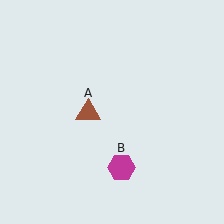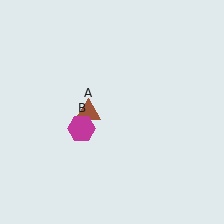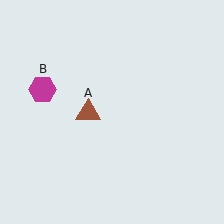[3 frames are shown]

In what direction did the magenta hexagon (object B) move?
The magenta hexagon (object B) moved up and to the left.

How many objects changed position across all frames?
1 object changed position: magenta hexagon (object B).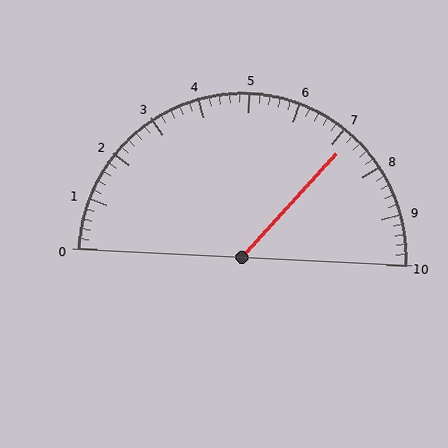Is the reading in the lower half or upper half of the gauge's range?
The reading is in the upper half of the range (0 to 10).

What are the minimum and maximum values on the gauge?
The gauge ranges from 0 to 10.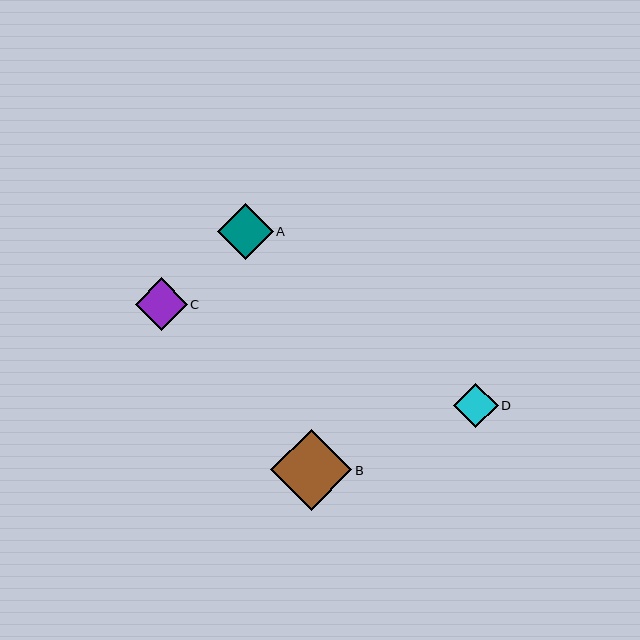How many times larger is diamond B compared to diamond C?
Diamond B is approximately 1.5 times the size of diamond C.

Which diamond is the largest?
Diamond B is the largest with a size of approximately 81 pixels.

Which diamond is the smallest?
Diamond D is the smallest with a size of approximately 45 pixels.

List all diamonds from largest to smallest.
From largest to smallest: B, A, C, D.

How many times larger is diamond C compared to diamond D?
Diamond C is approximately 1.2 times the size of diamond D.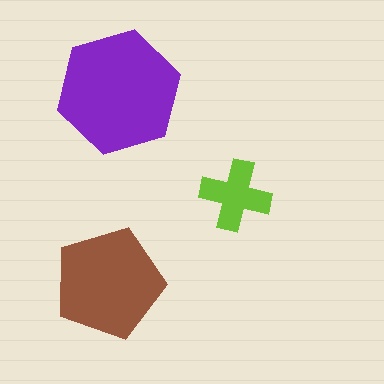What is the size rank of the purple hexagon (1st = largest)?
1st.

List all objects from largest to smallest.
The purple hexagon, the brown pentagon, the lime cross.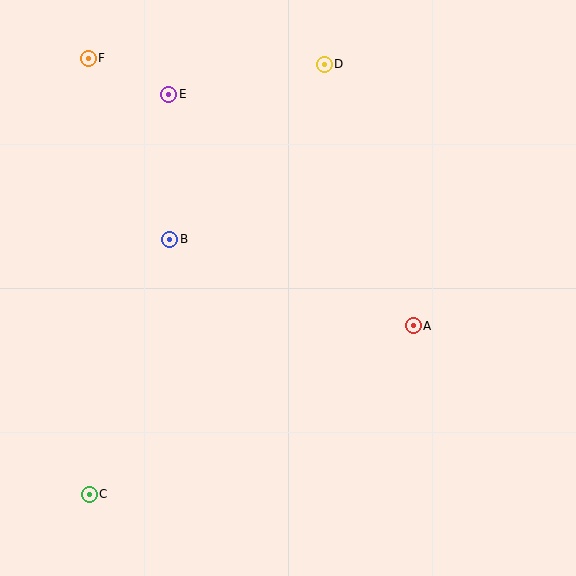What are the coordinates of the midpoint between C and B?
The midpoint between C and B is at (129, 367).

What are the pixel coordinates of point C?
Point C is at (89, 494).